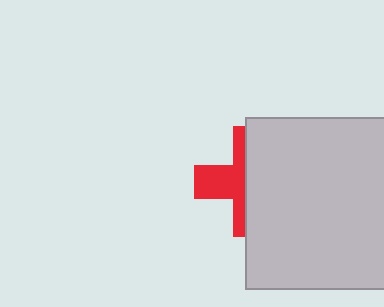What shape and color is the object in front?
The object in front is a light gray square.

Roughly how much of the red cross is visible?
A small part of it is visible (roughly 42%).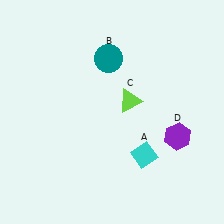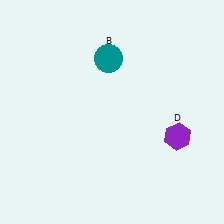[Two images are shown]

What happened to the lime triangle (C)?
The lime triangle (C) was removed in Image 2. It was in the top-right area of Image 1.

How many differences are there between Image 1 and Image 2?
There are 2 differences between the two images.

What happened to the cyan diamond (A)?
The cyan diamond (A) was removed in Image 2. It was in the bottom-right area of Image 1.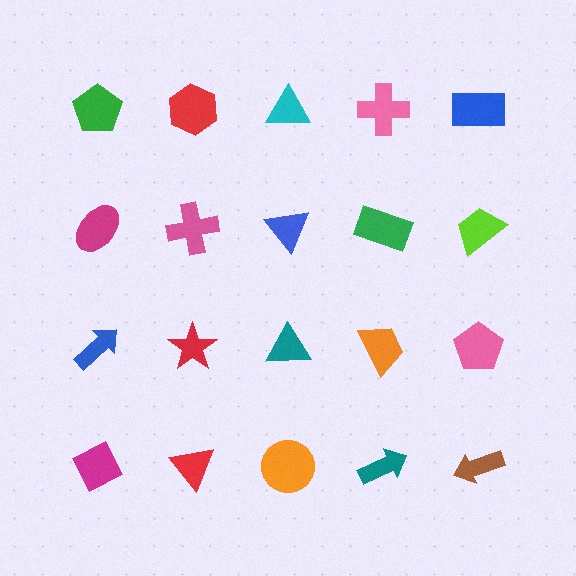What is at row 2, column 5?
A lime trapezoid.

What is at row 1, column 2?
A red hexagon.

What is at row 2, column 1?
A magenta ellipse.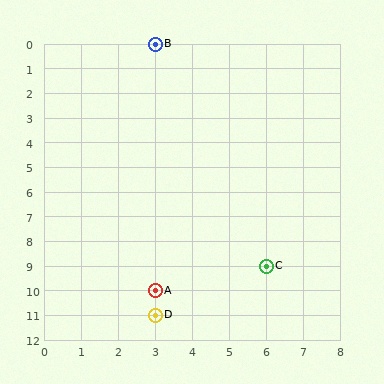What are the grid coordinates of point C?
Point C is at grid coordinates (6, 9).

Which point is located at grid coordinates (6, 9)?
Point C is at (6, 9).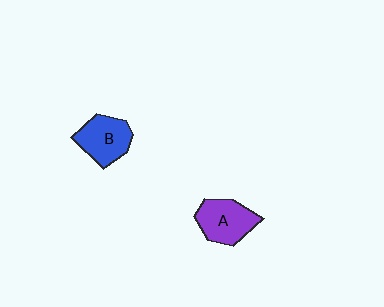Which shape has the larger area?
Shape A (purple).